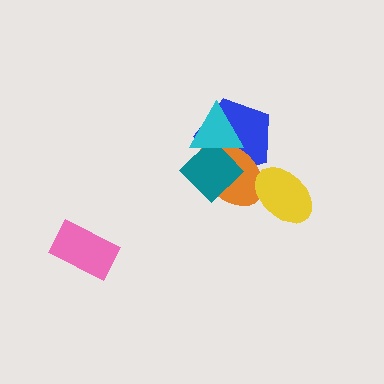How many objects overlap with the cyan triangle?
3 objects overlap with the cyan triangle.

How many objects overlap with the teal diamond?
3 objects overlap with the teal diamond.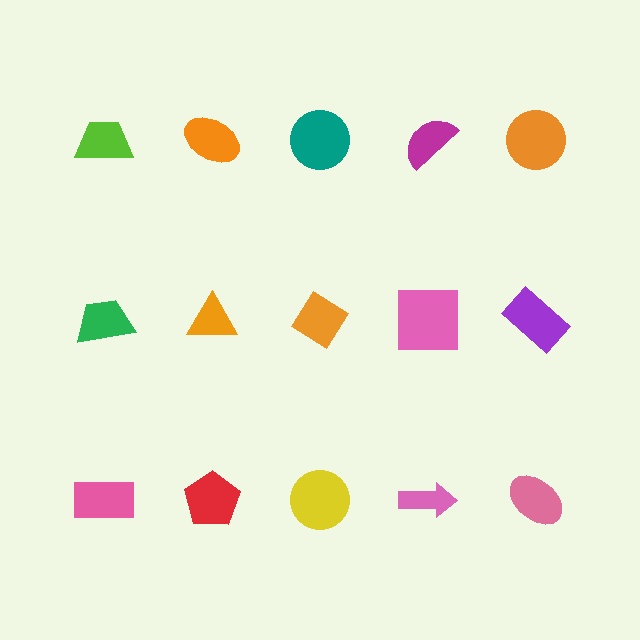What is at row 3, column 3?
A yellow circle.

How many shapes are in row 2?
5 shapes.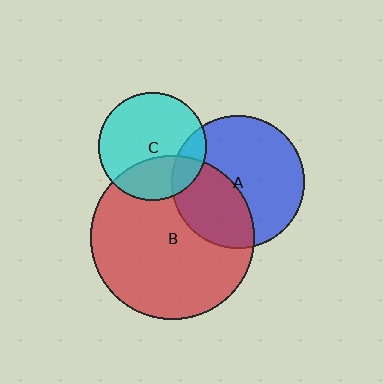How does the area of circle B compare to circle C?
Approximately 2.3 times.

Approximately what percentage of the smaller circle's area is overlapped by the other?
Approximately 40%.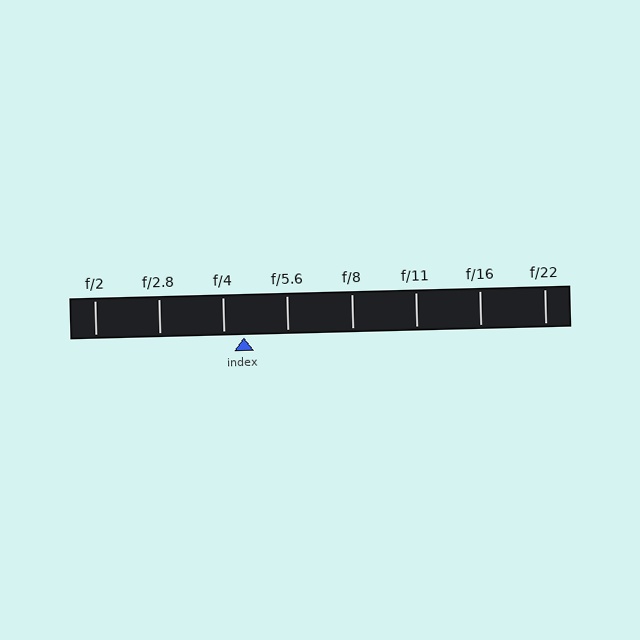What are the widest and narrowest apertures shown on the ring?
The widest aperture shown is f/2 and the narrowest is f/22.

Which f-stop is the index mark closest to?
The index mark is closest to f/4.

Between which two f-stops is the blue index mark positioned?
The index mark is between f/4 and f/5.6.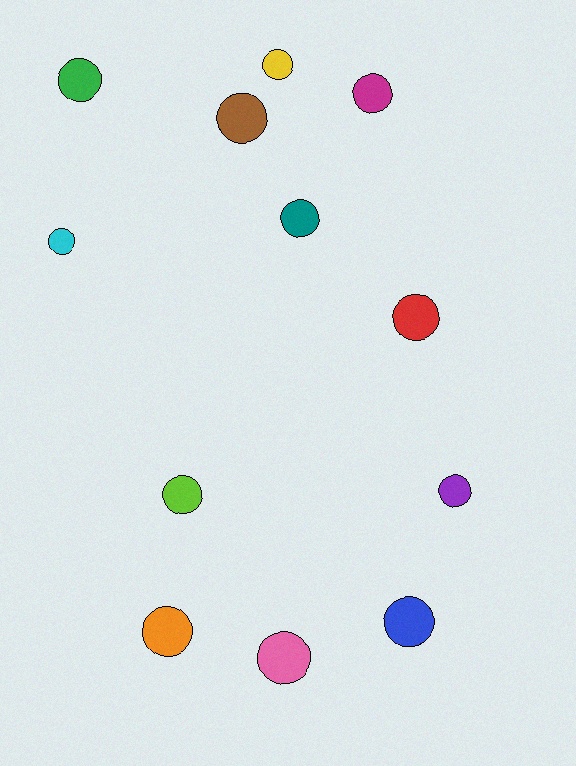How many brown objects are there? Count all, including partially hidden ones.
There is 1 brown object.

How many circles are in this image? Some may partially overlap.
There are 12 circles.